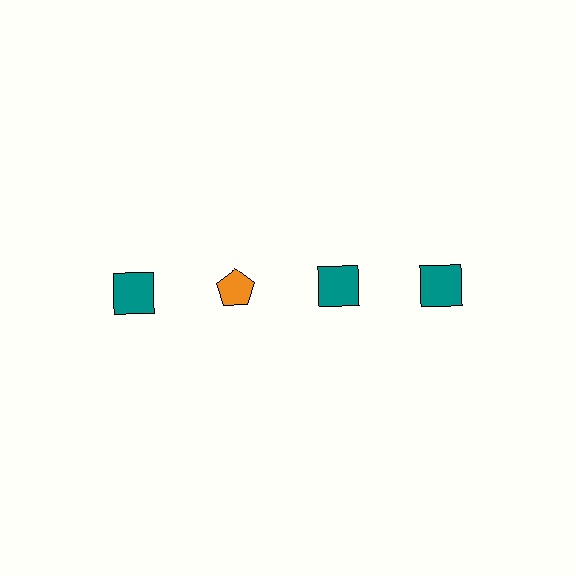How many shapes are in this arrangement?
There are 4 shapes arranged in a grid pattern.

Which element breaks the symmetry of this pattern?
The orange pentagon in the top row, second from left column breaks the symmetry. All other shapes are teal squares.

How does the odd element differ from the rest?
It differs in both color (orange instead of teal) and shape (pentagon instead of square).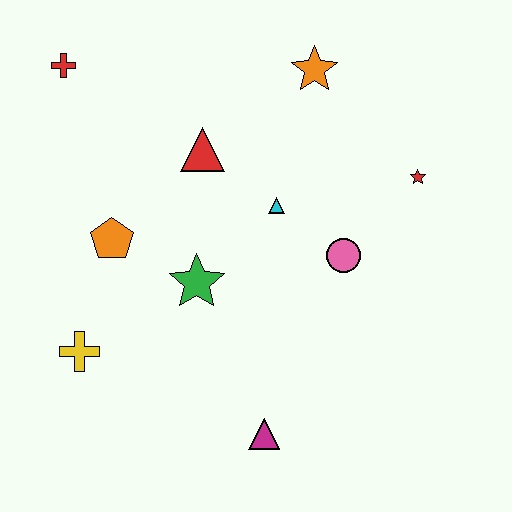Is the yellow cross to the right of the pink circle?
No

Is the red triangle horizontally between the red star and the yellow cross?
Yes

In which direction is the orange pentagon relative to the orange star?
The orange pentagon is to the left of the orange star.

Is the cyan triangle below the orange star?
Yes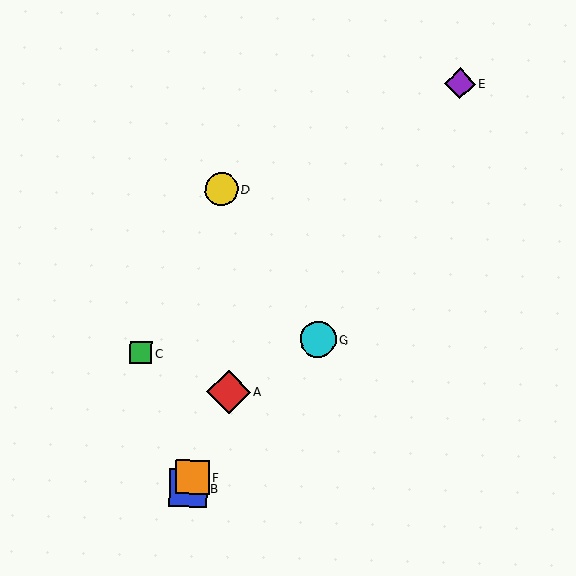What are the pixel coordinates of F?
Object F is at (193, 477).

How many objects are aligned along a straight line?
3 objects (A, B, F) are aligned along a straight line.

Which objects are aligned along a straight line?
Objects A, B, F are aligned along a straight line.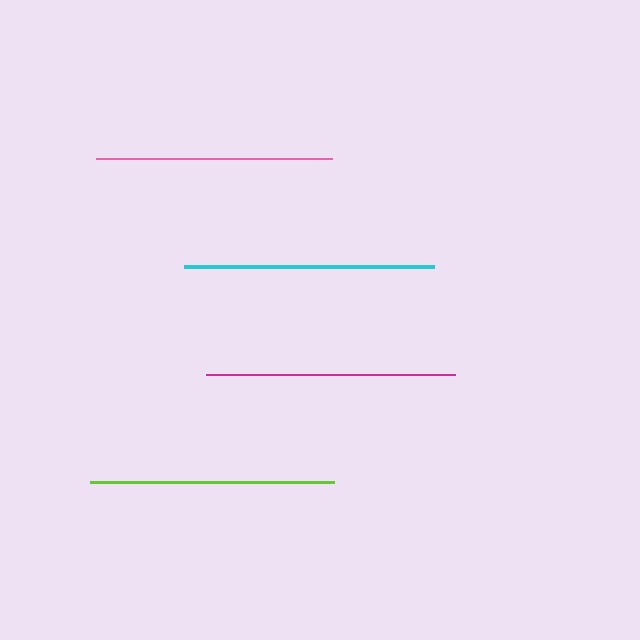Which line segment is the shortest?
The pink line is the shortest at approximately 236 pixels.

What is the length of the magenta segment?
The magenta segment is approximately 249 pixels long.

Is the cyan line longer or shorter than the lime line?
The cyan line is longer than the lime line.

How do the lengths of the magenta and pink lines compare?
The magenta and pink lines are approximately the same length.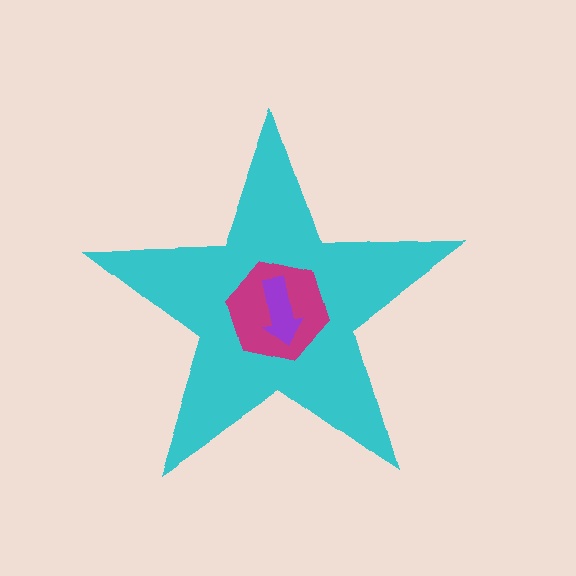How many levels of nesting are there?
3.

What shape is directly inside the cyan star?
The magenta hexagon.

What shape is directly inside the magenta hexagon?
The purple arrow.